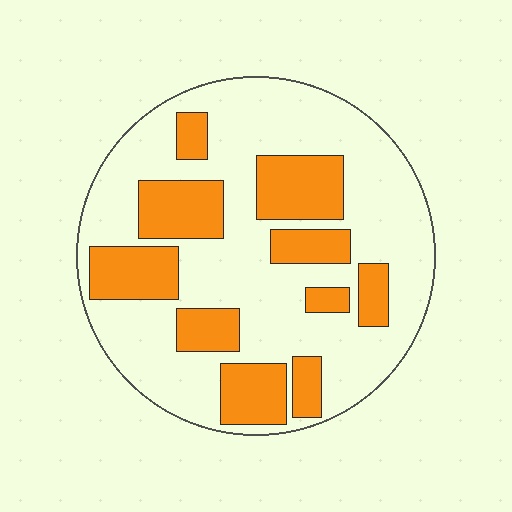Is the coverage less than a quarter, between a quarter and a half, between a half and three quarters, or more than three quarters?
Between a quarter and a half.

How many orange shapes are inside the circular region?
10.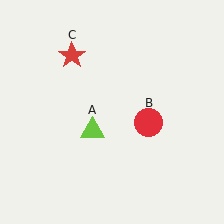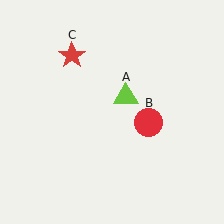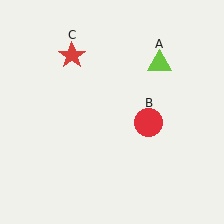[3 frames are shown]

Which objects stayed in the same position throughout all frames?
Red circle (object B) and red star (object C) remained stationary.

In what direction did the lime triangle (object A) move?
The lime triangle (object A) moved up and to the right.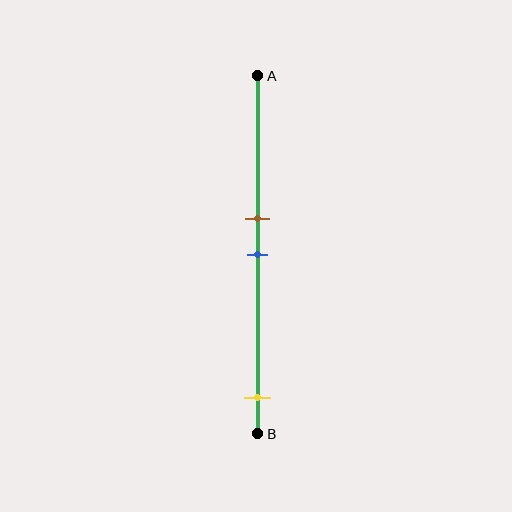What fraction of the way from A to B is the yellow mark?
The yellow mark is approximately 90% (0.9) of the way from A to B.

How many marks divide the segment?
There are 3 marks dividing the segment.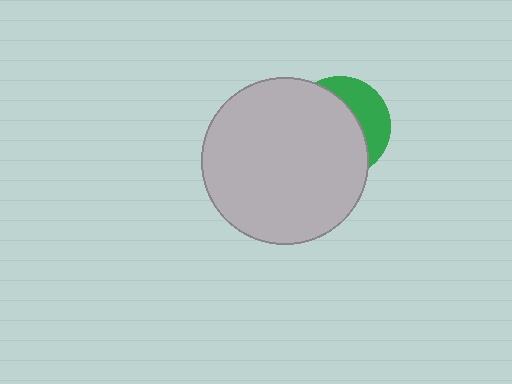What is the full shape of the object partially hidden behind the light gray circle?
The partially hidden object is a green circle.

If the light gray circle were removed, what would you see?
You would see the complete green circle.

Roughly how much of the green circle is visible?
A small part of it is visible (roughly 33%).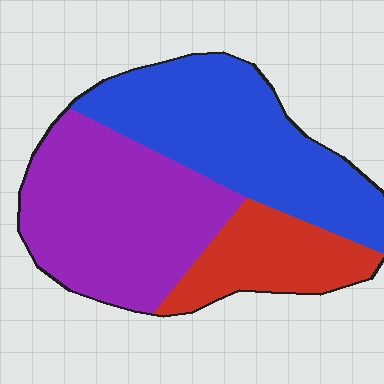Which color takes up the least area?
Red, at roughly 20%.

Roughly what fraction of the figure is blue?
Blue takes up between a quarter and a half of the figure.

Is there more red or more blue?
Blue.